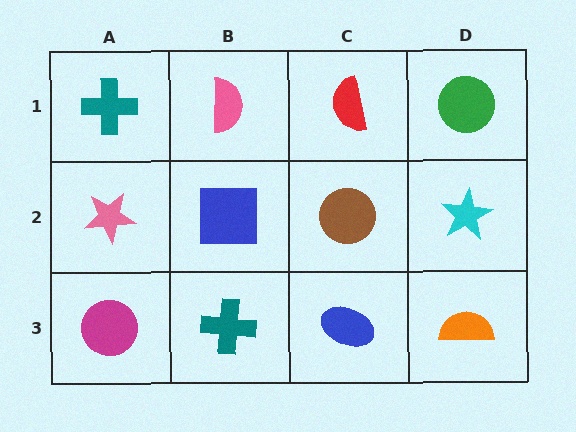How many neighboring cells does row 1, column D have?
2.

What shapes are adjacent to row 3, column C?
A brown circle (row 2, column C), a teal cross (row 3, column B), an orange semicircle (row 3, column D).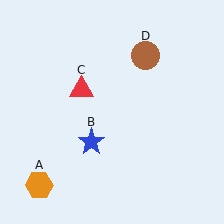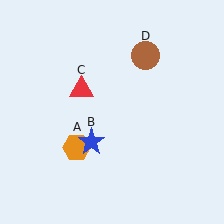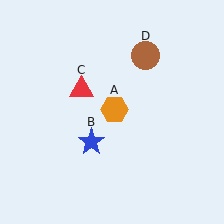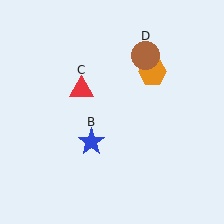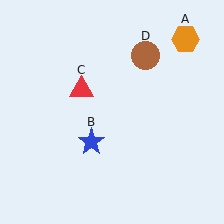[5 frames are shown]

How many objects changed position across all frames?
1 object changed position: orange hexagon (object A).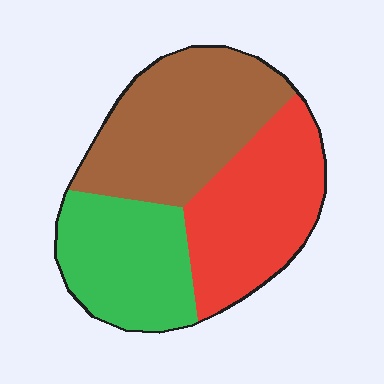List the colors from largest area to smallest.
From largest to smallest: brown, red, green.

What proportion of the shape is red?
Red covers around 35% of the shape.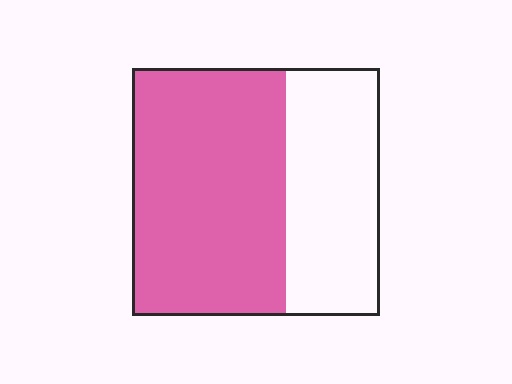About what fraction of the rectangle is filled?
About five eighths (5/8).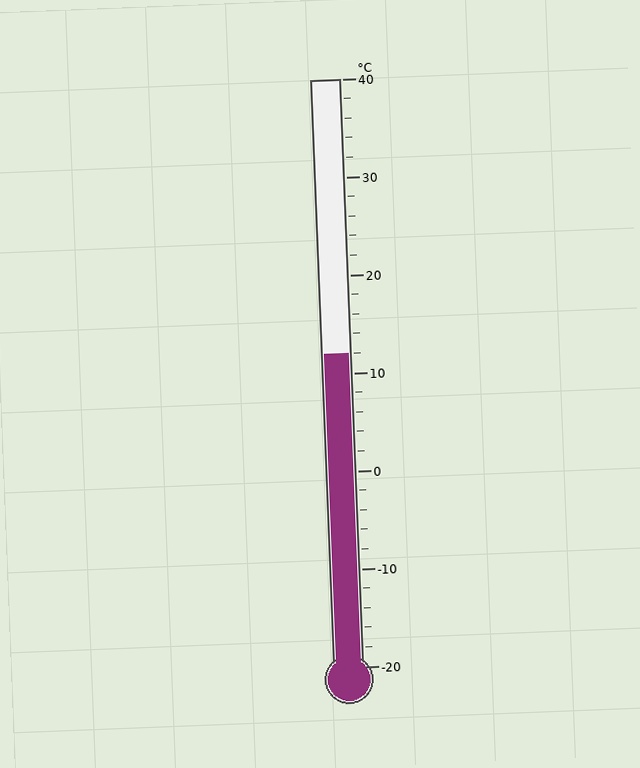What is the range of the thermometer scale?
The thermometer scale ranges from -20°C to 40°C.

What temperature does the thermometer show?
The thermometer shows approximately 12°C.